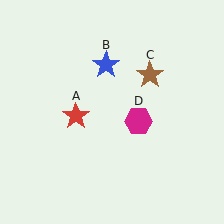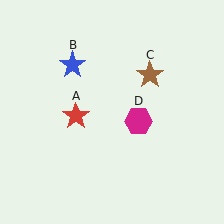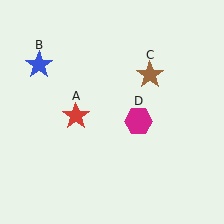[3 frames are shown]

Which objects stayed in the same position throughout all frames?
Red star (object A) and brown star (object C) and magenta hexagon (object D) remained stationary.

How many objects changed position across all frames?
1 object changed position: blue star (object B).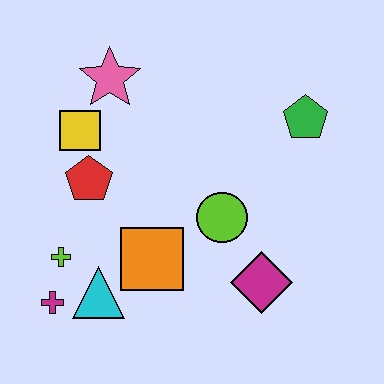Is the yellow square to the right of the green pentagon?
No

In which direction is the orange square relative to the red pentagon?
The orange square is below the red pentagon.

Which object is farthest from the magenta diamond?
The pink star is farthest from the magenta diamond.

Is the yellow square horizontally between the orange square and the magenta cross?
Yes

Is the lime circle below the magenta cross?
No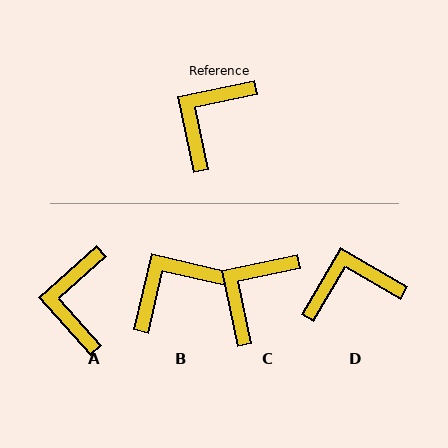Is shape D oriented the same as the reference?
No, it is off by about 43 degrees.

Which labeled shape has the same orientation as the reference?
C.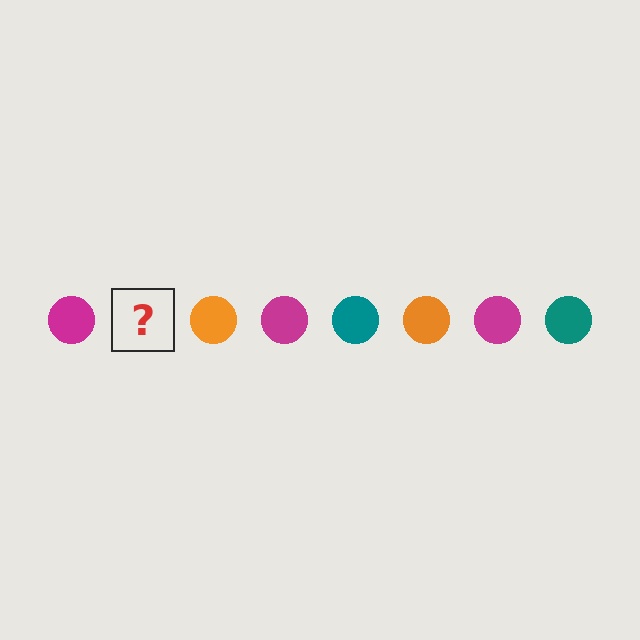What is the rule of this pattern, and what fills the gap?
The rule is that the pattern cycles through magenta, teal, orange circles. The gap should be filled with a teal circle.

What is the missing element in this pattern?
The missing element is a teal circle.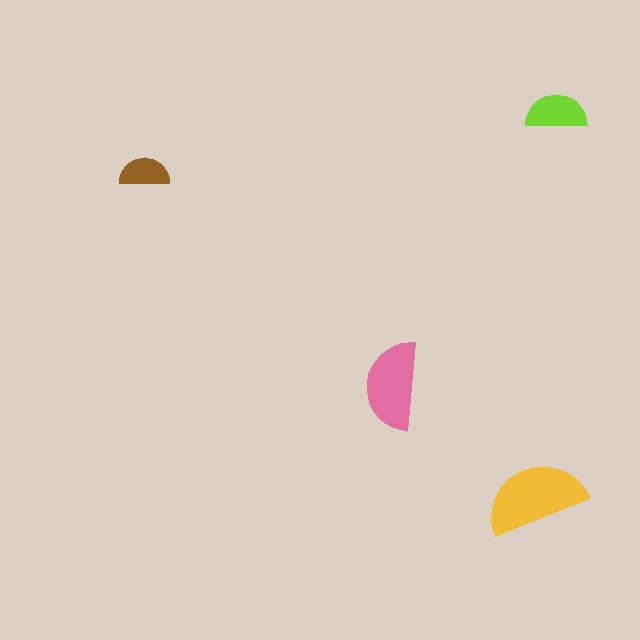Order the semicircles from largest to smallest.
the yellow one, the pink one, the lime one, the brown one.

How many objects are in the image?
There are 4 objects in the image.